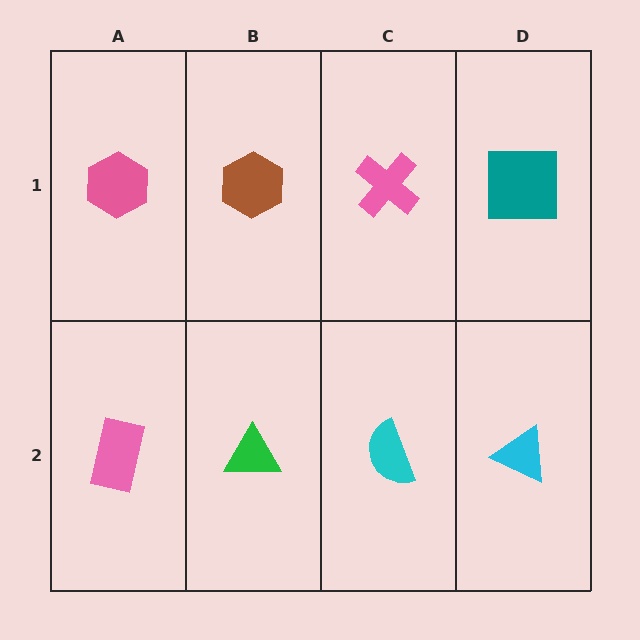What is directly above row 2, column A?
A pink hexagon.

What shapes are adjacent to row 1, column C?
A cyan semicircle (row 2, column C), a brown hexagon (row 1, column B), a teal square (row 1, column D).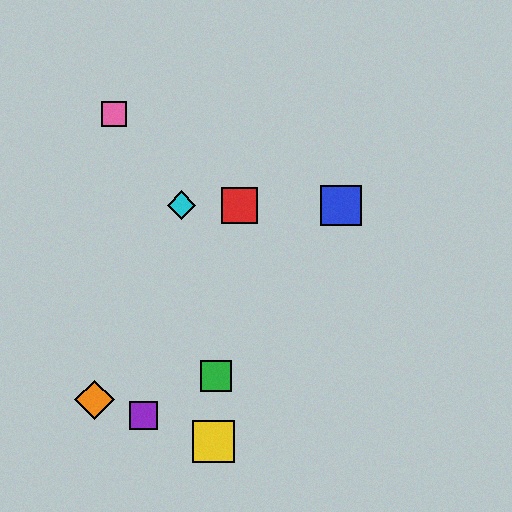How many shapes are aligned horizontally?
3 shapes (the red square, the blue square, the cyan diamond) are aligned horizontally.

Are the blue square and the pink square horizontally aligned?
No, the blue square is at y≈205 and the pink square is at y≈114.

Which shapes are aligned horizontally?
The red square, the blue square, the cyan diamond are aligned horizontally.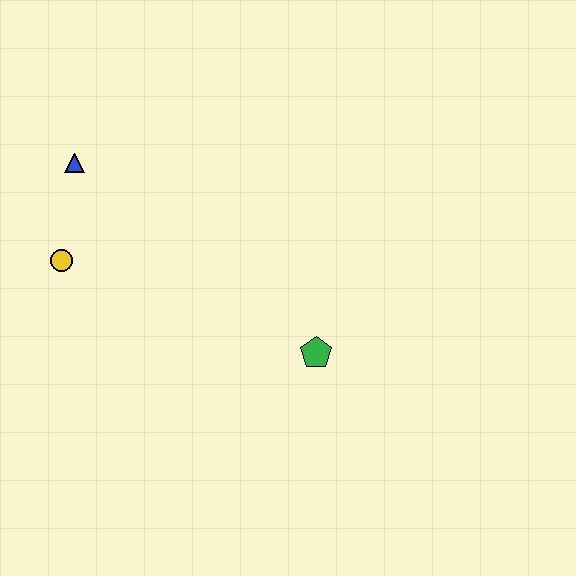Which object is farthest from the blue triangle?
The green pentagon is farthest from the blue triangle.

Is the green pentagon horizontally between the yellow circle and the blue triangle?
No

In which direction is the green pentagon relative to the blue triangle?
The green pentagon is to the right of the blue triangle.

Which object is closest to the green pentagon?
The yellow circle is closest to the green pentagon.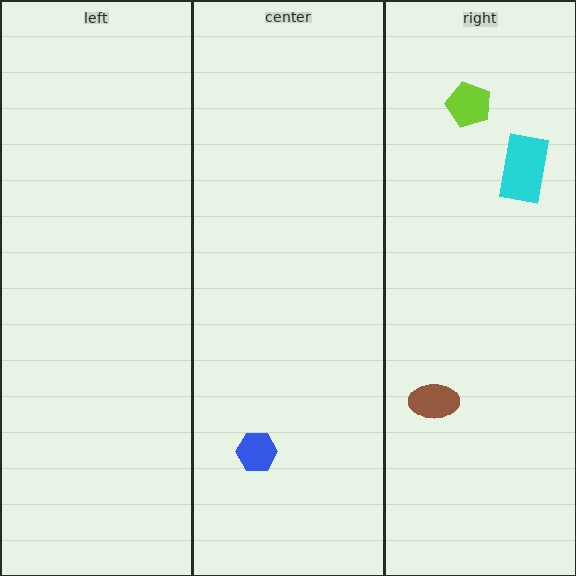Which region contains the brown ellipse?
The right region.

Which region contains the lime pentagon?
The right region.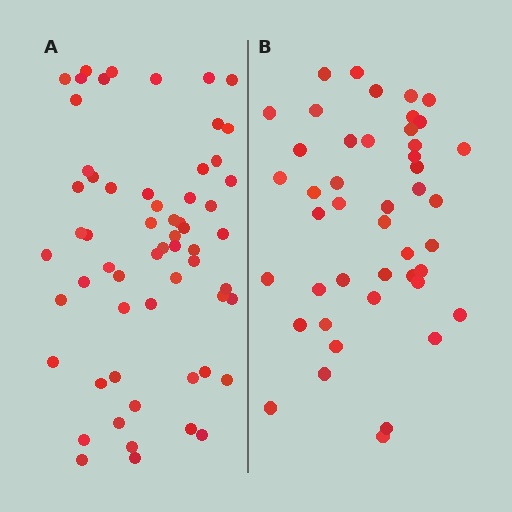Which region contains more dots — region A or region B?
Region A (the left region) has more dots.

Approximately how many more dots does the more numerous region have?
Region A has approximately 15 more dots than region B.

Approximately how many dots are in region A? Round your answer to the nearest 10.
About 60 dots.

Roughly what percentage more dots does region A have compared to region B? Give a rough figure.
About 35% more.